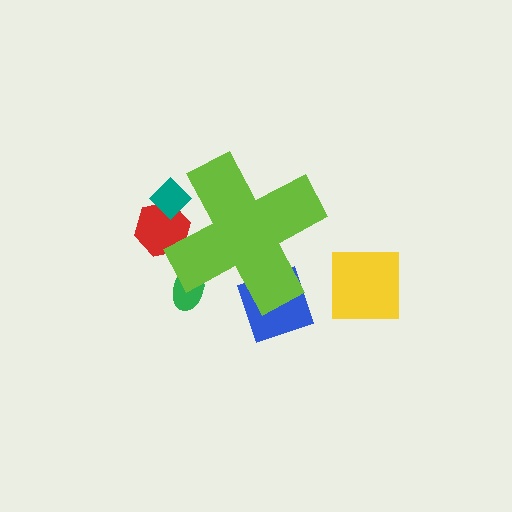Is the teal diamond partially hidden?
Yes, the teal diamond is partially hidden behind the lime cross.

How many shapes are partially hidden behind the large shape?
4 shapes are partially hidden.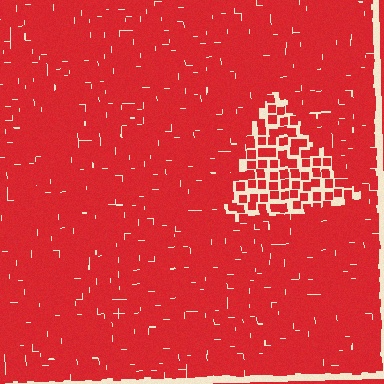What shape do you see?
I see a triangle.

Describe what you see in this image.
The image contains small red elements arranged at two different densities. A triangle-shaped region is visible where the elements are less densely packed than the surrounding area.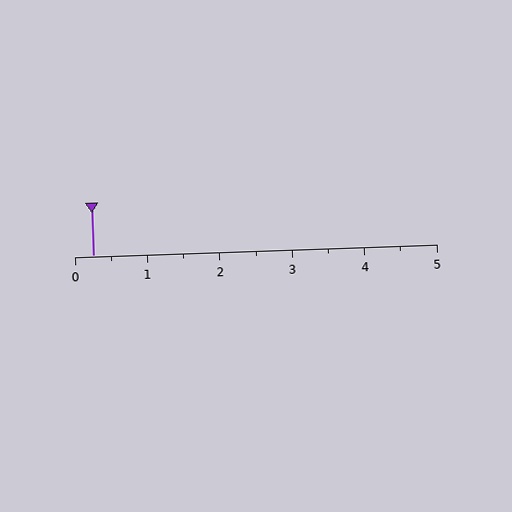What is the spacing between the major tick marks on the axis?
The major ticks are spaced 1 apart.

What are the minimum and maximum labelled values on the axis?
The axis runs from 0 to 5.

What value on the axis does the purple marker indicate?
The marker indicates approximately 0.2.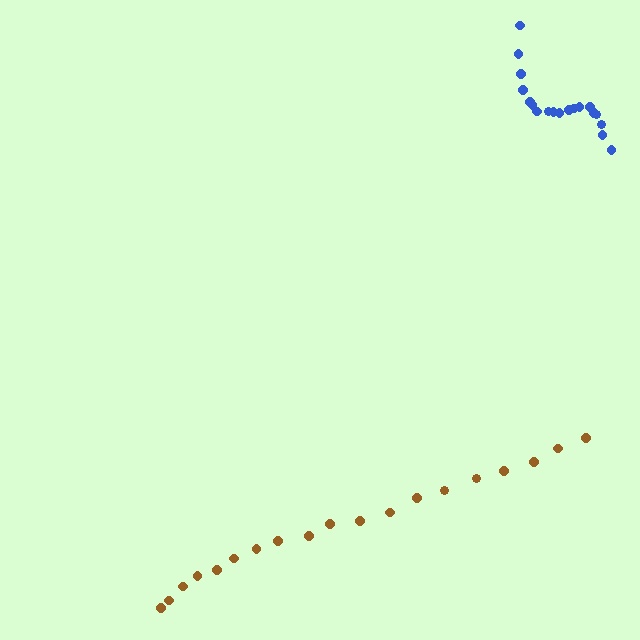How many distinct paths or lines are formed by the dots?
There are 2 distinct paths.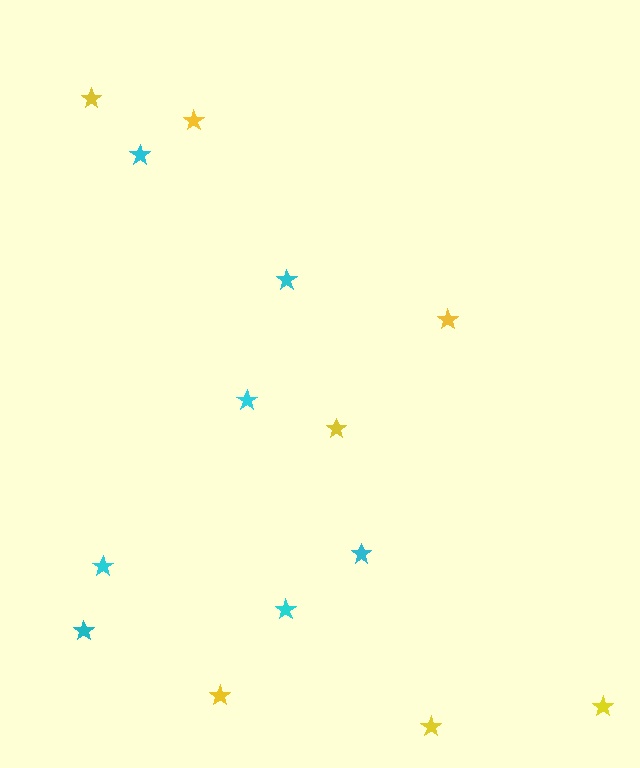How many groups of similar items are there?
There are 2 groups: one group of yellow stars (7) and one group of cyan stars (7).